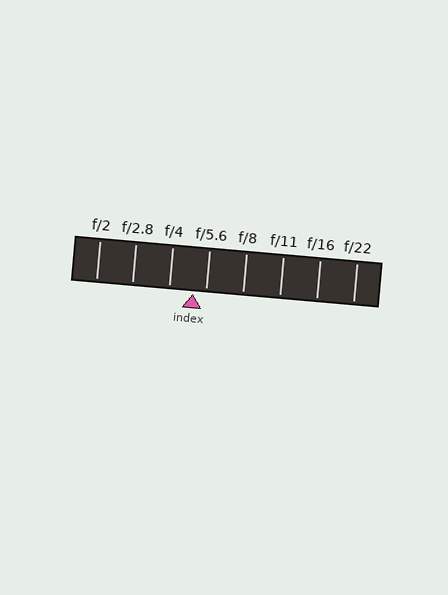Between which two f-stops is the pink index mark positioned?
The index mark is between f/4 and f/5.6.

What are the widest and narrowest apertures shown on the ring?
The widest aperture shown is f/2 and the narrowest is f/22.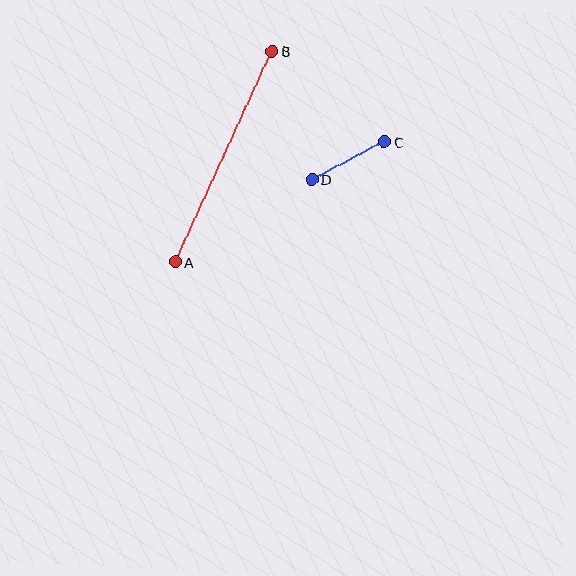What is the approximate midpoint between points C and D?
The midpoint is at approximately (348, 161) pixels.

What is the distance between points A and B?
The distance is approximately 232 pixels.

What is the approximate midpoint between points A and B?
The midpoint is at approximately (224, 157) pixels.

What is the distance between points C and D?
The distance is approximately 82 pixels.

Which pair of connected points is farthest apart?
Points A and B are farthest apart.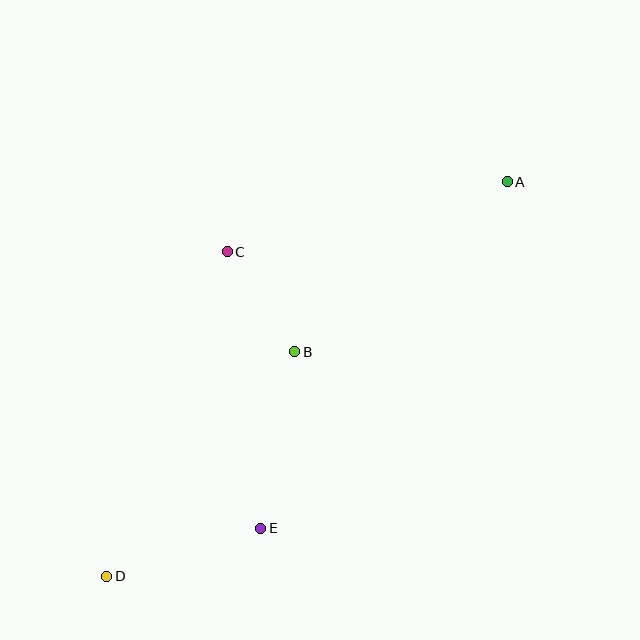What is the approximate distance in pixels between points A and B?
The distance between A and B is approximately 272 pixels.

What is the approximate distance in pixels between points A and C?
The distance between A and C is approximately 289 pixels.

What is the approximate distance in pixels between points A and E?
The distance between A and E is approximately 425 pixels.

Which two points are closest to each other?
Points B and C are closest to each other.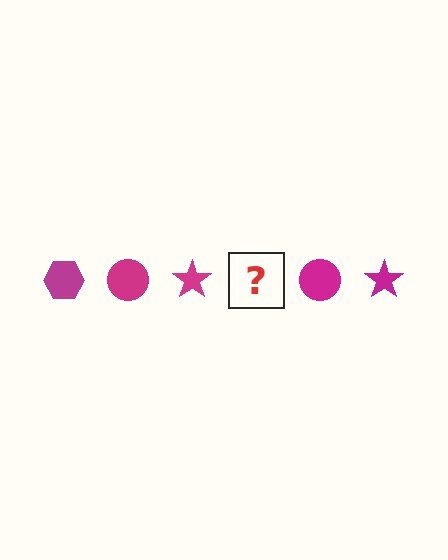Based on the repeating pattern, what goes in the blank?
The blank should be a magenta hexagon.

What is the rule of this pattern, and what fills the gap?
The rule is that the pattern cycles through hexagon, circle, star shapes in magenta. The gap should be filled with a magenta hexagon.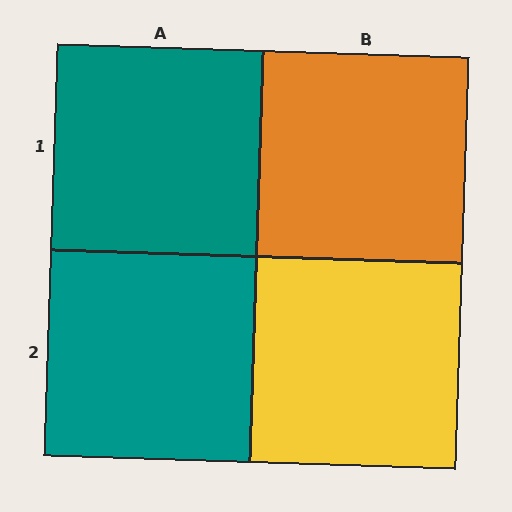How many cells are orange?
1 cell is orange.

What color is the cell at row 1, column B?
Orange.